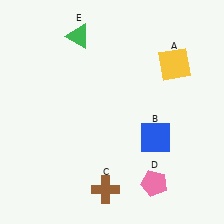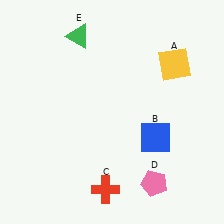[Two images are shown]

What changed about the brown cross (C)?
In Image 1, C is brown. In Image 2, it changed to red.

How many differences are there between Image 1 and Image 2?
There is 1 difference between the two images.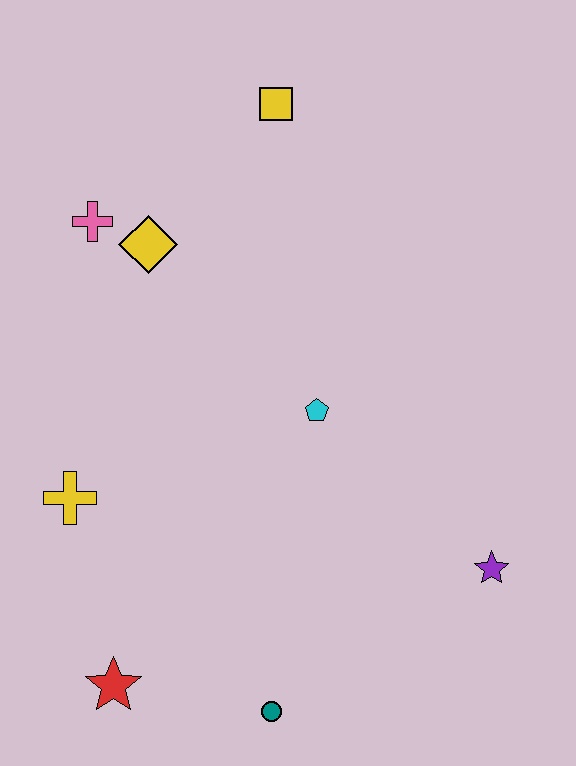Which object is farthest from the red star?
The yellow square is farthest from the red star.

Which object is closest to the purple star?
The cyan pentagon is closest to the purple star.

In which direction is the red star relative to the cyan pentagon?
The red star is below the cyan pentagon.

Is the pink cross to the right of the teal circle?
No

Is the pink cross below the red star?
No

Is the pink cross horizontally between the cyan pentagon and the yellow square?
No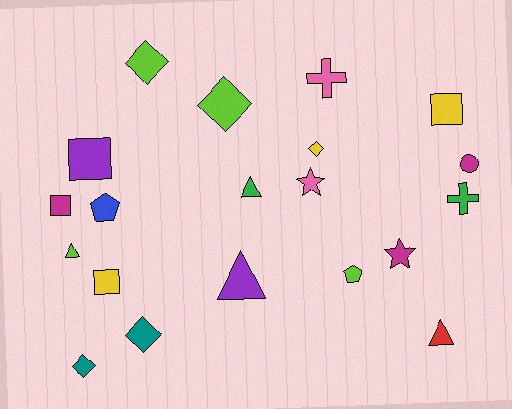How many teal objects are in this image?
There are 2 teal objects.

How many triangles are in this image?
There are 4 triangles.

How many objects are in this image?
There are 20 objects.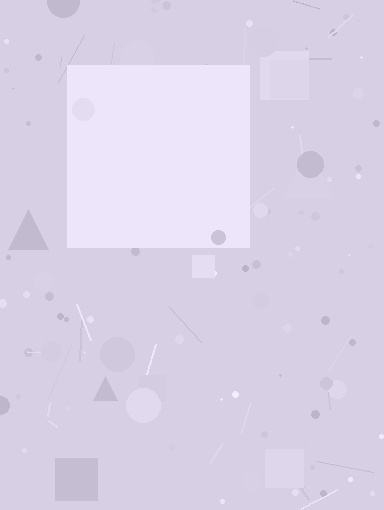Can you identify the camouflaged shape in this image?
The camouflaged shape is a square.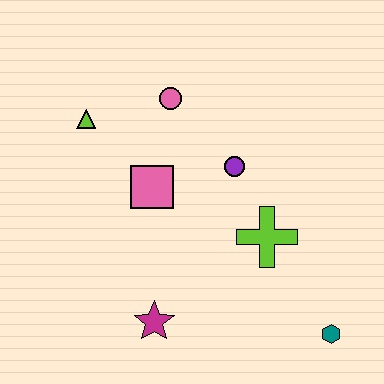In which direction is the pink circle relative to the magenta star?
The pink circle is above the magenta star.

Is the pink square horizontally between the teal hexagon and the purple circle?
No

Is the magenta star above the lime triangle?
No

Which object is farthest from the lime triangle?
The teal hexagon is farthest from the lime triangle.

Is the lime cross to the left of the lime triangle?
No